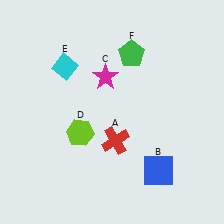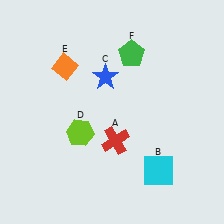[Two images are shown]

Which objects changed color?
B changed from blue to cyan. C changed from magenta to blue. E changed from cyan to orange.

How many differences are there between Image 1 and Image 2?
There are 3 differences between the two images.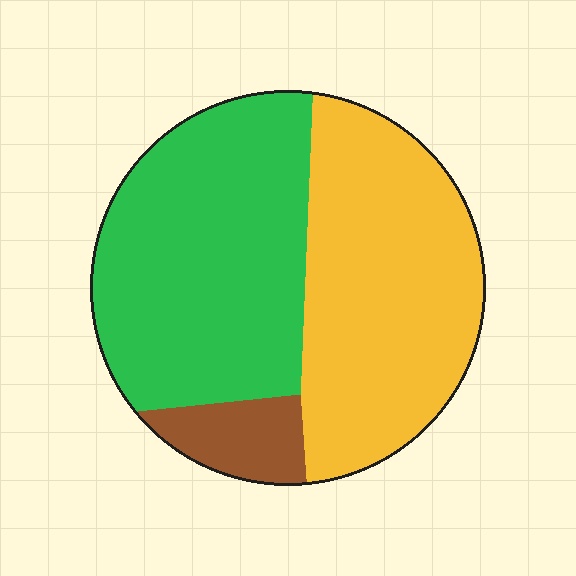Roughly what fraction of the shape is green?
Green covers about 45% of the shape.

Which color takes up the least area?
Brown, at roughly 10%.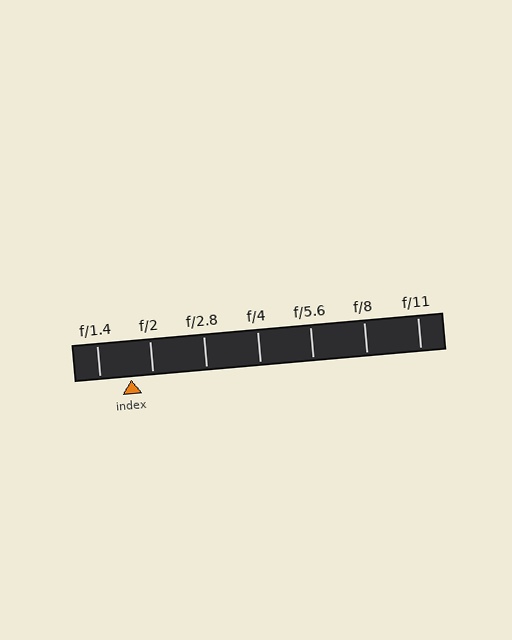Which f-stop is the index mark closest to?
The index mark is closest to f/2.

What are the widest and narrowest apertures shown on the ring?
The widest aperture shown is f/1.4 and the narrowest is f/11.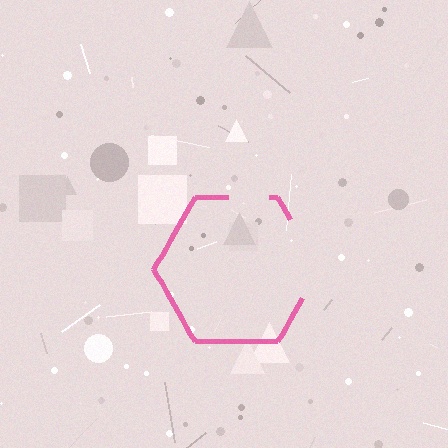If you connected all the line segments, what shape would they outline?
They would outline a hexagon.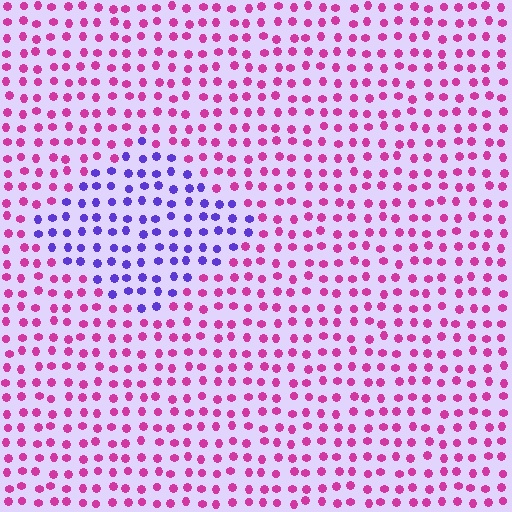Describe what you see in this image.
The image is filled with small magenta elements in a uniform arrangement. A diamond-shaped region is visible where the elements are tinted to a slightly different hue, forming a subtle color boundary.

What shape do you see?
I see a diamond.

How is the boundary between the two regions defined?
The boundary is defined purely by a slight shift in hue (about 64 degrees). Spacing, size, and orientation are identical on both sides.